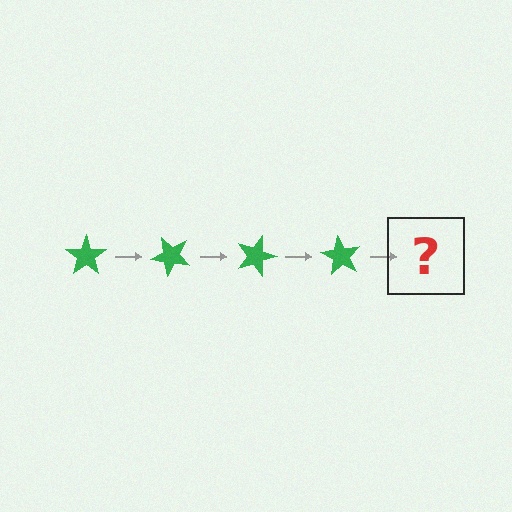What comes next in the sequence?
The next element should be a green star rotated 180 degrees.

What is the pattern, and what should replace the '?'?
The pattern is that the star rotates 45 degrees each step. The '?' should be a green star rotated 180 degrees.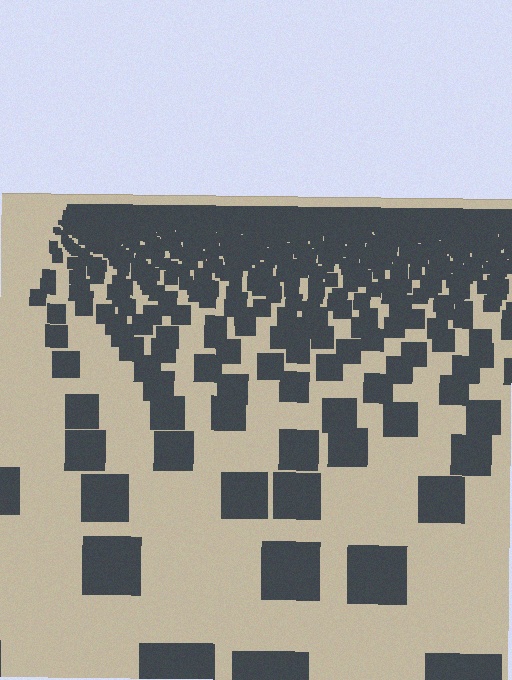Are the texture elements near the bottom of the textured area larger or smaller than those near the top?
Larger. Near the bottom, elements are closer to the viewer and appear at a bigger on-screen size.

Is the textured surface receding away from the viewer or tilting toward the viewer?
The surface is receding away from the viewer. Texture elements get smaller and denser toward the top.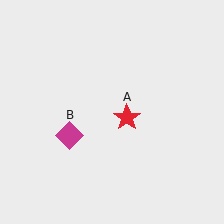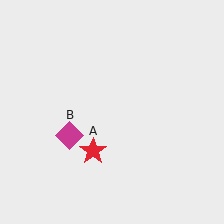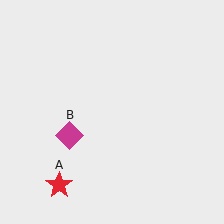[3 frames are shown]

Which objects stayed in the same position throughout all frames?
Magenta diamond (object B) remained stationary.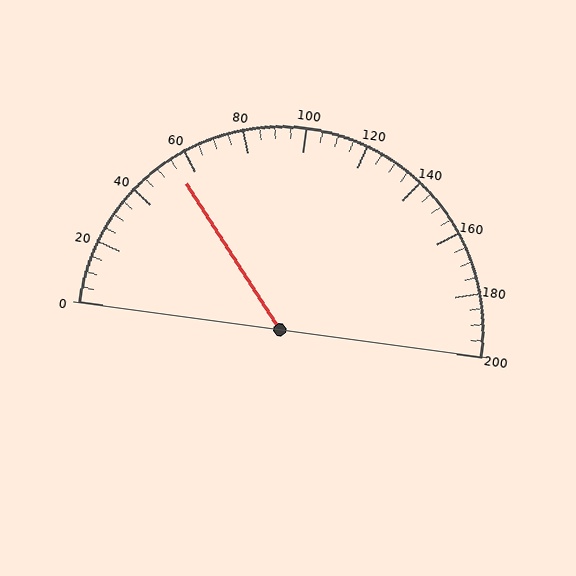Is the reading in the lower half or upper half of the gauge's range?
The reading is in the lower half of the range (0 to 200).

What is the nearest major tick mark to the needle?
The nearest major tick mark is 60.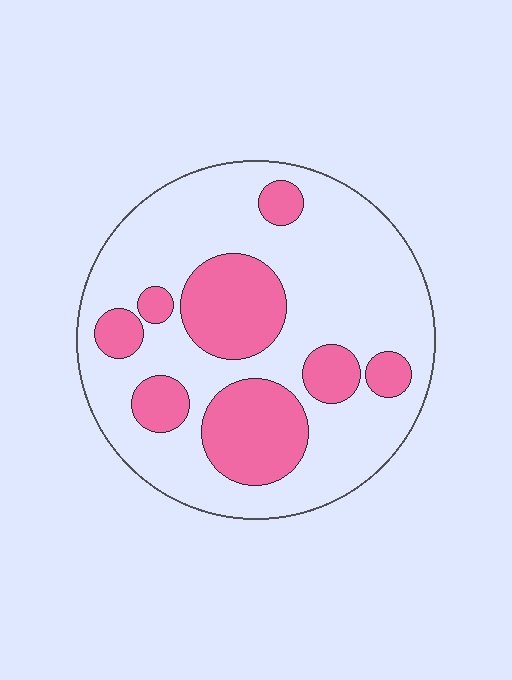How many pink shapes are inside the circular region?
8.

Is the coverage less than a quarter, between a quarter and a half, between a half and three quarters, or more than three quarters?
Between a quarter and a half.